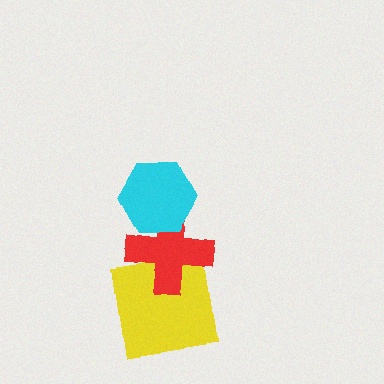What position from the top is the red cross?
The red cross is 2nd from the top.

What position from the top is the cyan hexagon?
The cyan hexagon is 1st from the top.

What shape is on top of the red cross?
The cyan hexagon is on top of the red cross.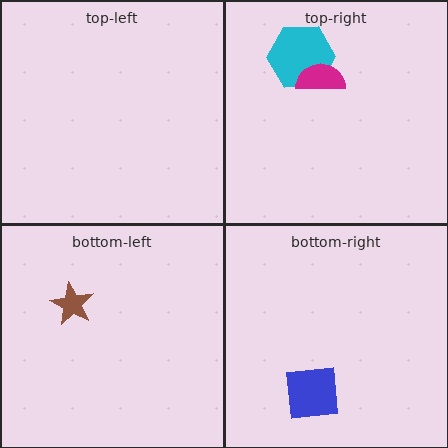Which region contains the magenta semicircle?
The top-right region.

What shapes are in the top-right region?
The cyan hexagon, the magenta semicircle.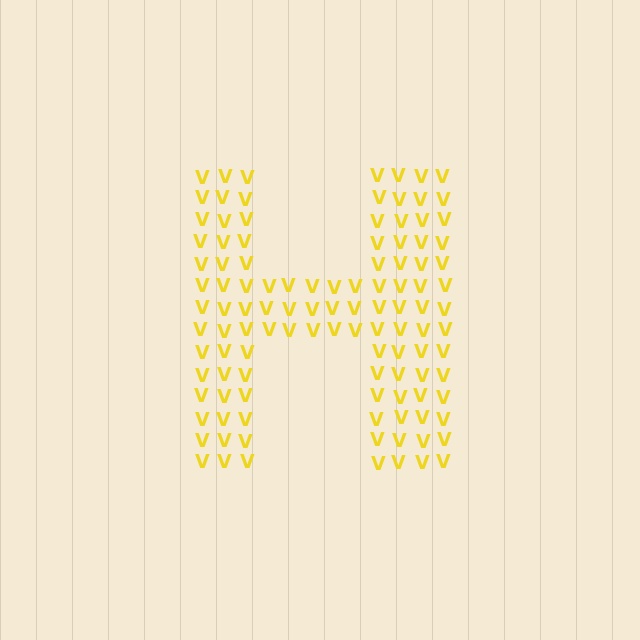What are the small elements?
The small elements are letter V's.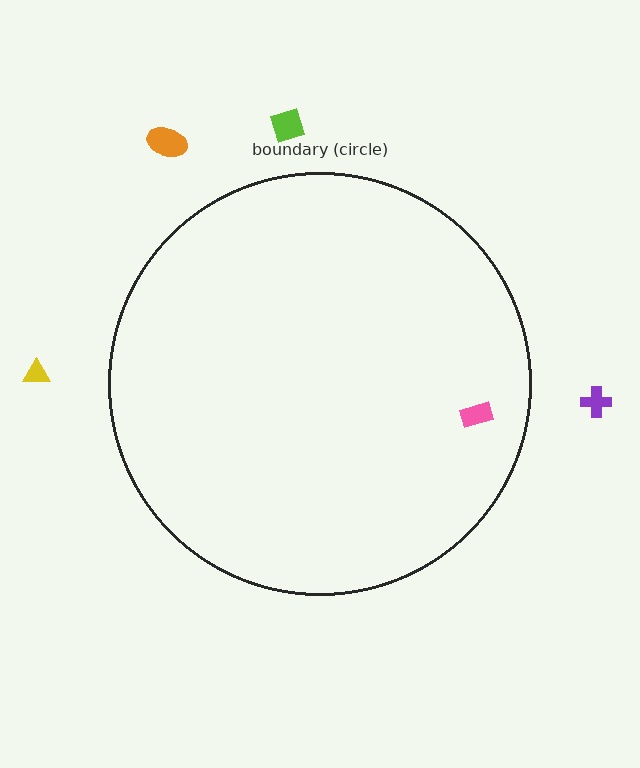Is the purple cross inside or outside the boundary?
Outside.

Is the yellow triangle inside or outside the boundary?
Outside.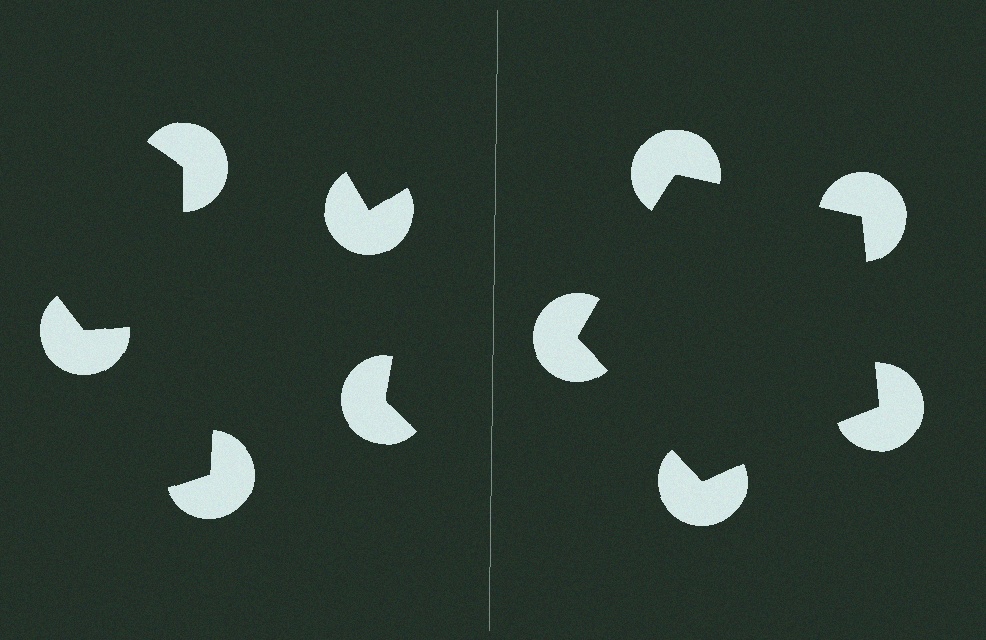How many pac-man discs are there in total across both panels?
10 — 5 on each side.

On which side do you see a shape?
An illusory pentagon appears on the right side. On the left side the wedge cuts are rotated, so no coherent shape forms.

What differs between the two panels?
The pac-man discs are positioned identically on both sides; only the wedge orientations differ. On the right they align to a pentagon; on the left they are misaligned.